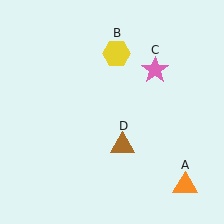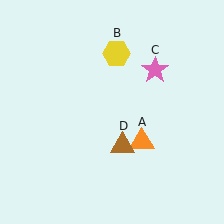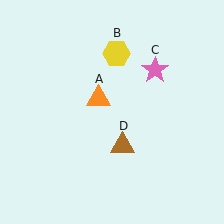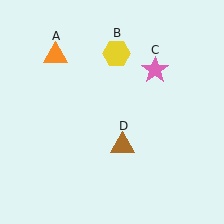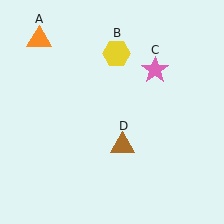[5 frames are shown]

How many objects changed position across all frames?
1 object changed position: orange triangle (object A).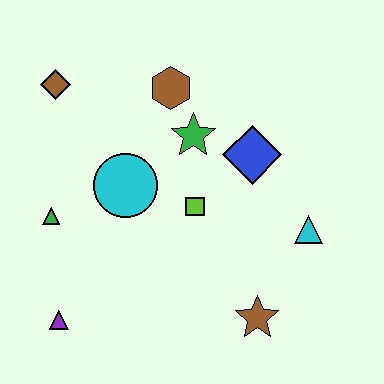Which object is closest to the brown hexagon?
The green star is closest to the brown hexagon.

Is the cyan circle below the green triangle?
No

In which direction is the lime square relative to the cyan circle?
The lime square is to the right of the cyan circle.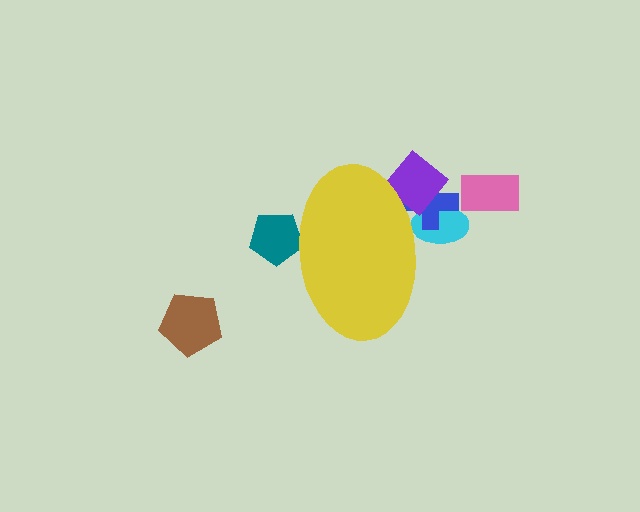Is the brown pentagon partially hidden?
No, the brown pentagon is fully visible.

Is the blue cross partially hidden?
Yes, the blue cross is partially hidden behind the yellow ellipse.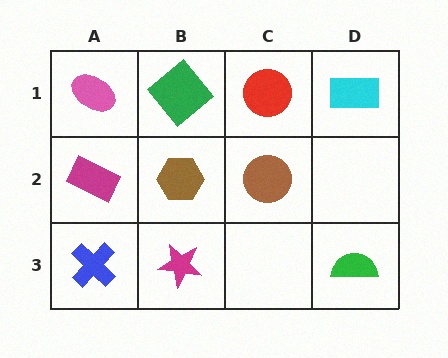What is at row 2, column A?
A magenta rectangle.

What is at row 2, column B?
A brown hexagon.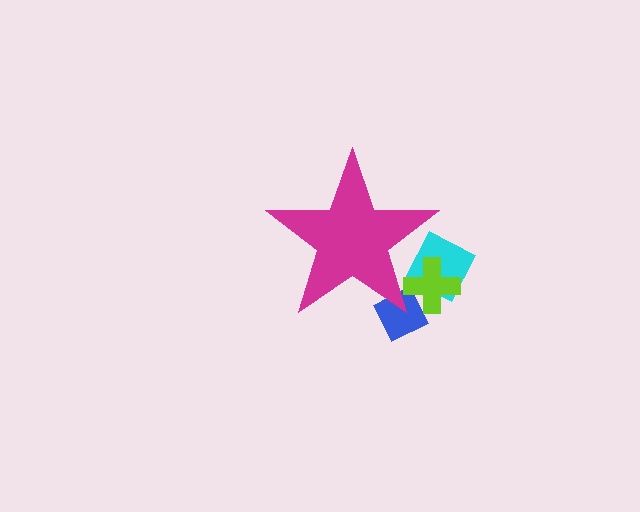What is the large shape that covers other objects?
A magenta star.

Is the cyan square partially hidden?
Yes, the cyan square is partially hidden behind the magenta star.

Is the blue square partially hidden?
Yes, the blue square is partially hidden behind the magenta star.